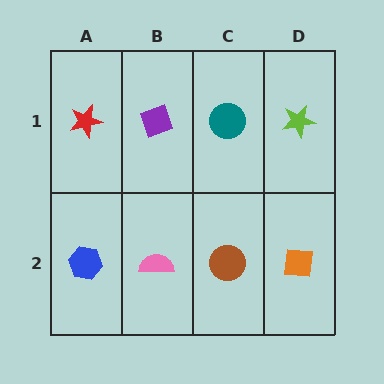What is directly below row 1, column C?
A brown circle.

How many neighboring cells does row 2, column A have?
2.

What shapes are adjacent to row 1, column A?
A blue hexagon (row 2, column A), a purple diamond (row 1, column B).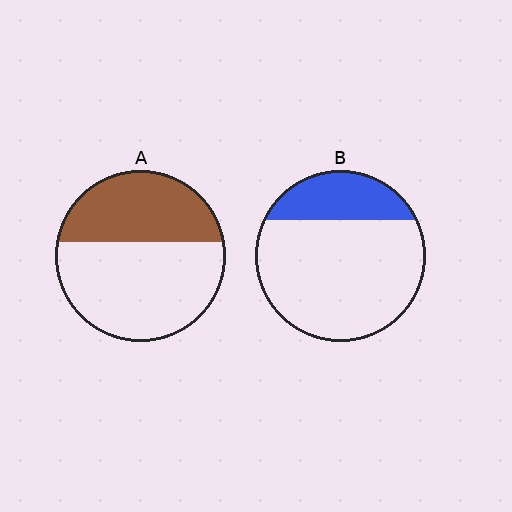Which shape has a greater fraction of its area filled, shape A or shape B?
Shape A.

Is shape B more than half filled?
No.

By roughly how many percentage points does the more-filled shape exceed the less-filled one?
By roughly 15 percentage points (A over B).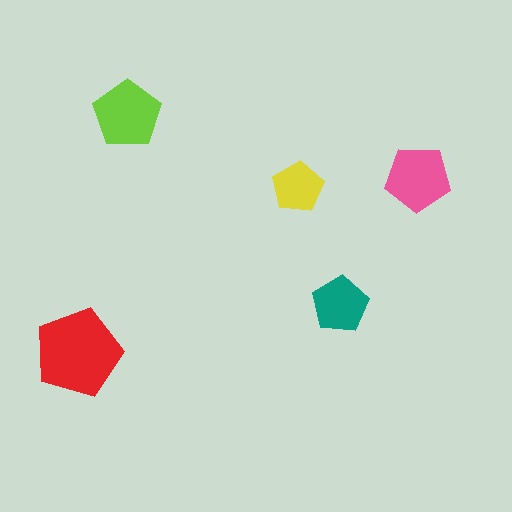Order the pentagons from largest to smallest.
the red one, the lime one, the pink one, the teal one, the yellow one.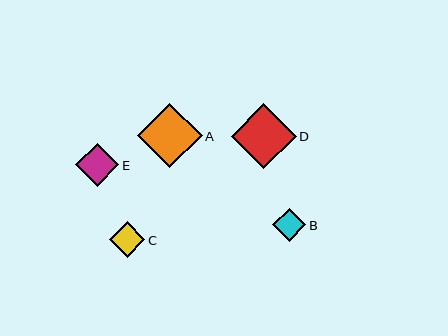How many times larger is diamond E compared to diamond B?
Diamond E is approximately 1.3 times the size of diamond B.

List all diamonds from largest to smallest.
From largest to smallest: D, A, E, C, B.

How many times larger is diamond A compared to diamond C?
Diamond A is approximately 1.8 times the size of diamond C.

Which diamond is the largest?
Diamond D is the largest with a size of approximately 65 pixels.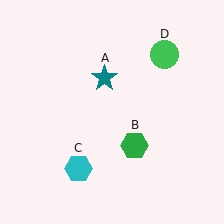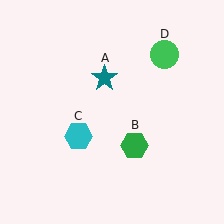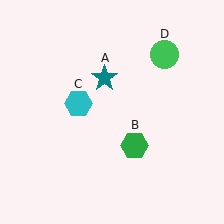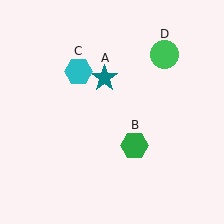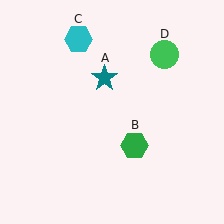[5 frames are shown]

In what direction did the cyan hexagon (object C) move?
The cyan hexagon (object C) moved up.